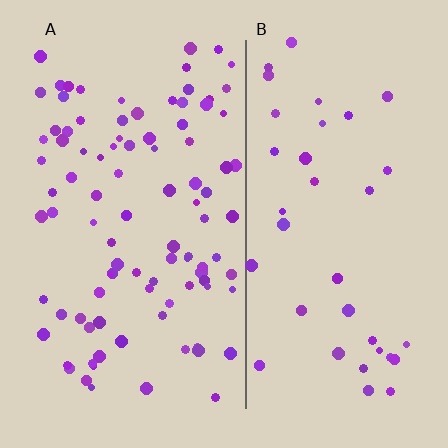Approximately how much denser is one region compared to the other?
Approximately 2.6× — region A over region B.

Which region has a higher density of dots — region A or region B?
A (the left).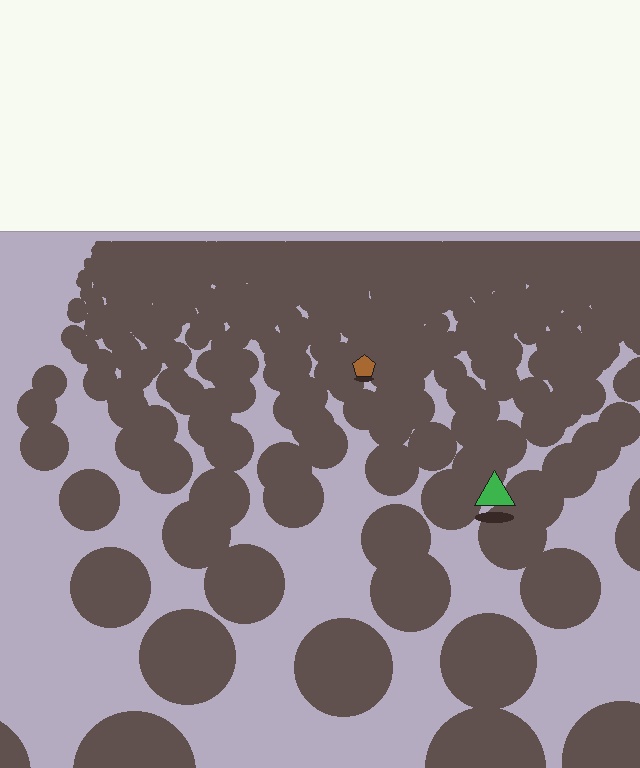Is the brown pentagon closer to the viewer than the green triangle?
No. The green triangle is closer — you can tell from the texture gradient: the ground texture is coarser near it.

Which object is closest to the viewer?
The green triangle is closest. The texture marks near it are larger and more spread out.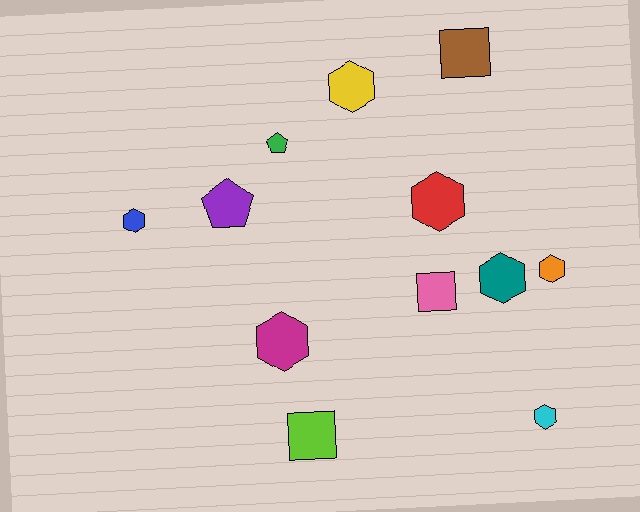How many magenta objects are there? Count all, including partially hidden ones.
There is 1 magenta object.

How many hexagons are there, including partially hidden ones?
There are 7 hexagons.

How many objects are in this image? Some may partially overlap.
There are 12 objects.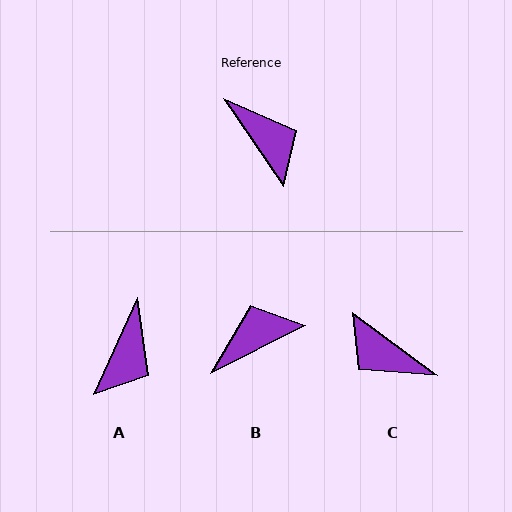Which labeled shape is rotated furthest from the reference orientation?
C, about 160 degrees away.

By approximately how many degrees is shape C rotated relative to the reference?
Approximately 160 degrees clockwise.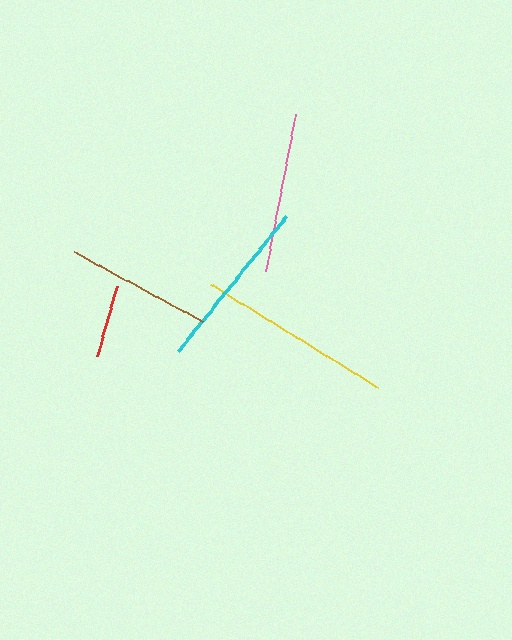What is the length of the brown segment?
The brown segment is approximately 147 pixels long.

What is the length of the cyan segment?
The cyan segment is approximately 173 pixels long.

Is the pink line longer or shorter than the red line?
The pink line is longer than the red line.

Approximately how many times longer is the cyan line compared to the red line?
The cyan line is approximately 2.4 times the length of the red line.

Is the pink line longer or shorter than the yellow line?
The yellow line is longer than the pink line.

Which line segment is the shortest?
The red line is the shortest at approximately 73 pixels.